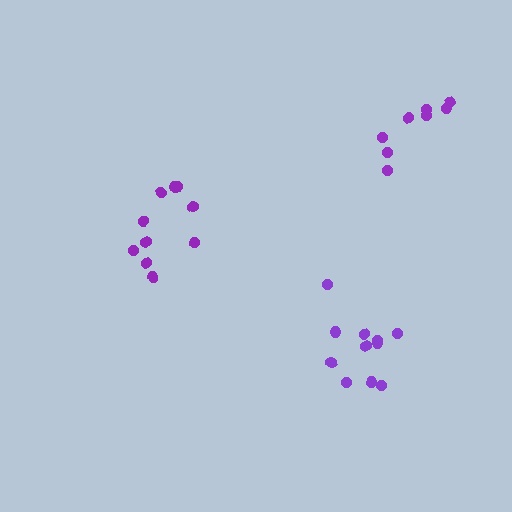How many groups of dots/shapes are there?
There are 3 groups.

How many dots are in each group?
Group 1: 11 dots, Group 2: 10 dots, Group 3: 8 dots (29 total).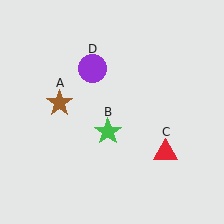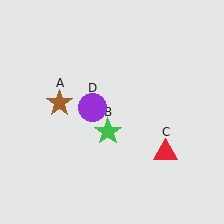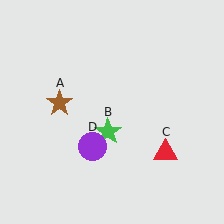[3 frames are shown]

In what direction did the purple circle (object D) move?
The purple circle (object D) moved down.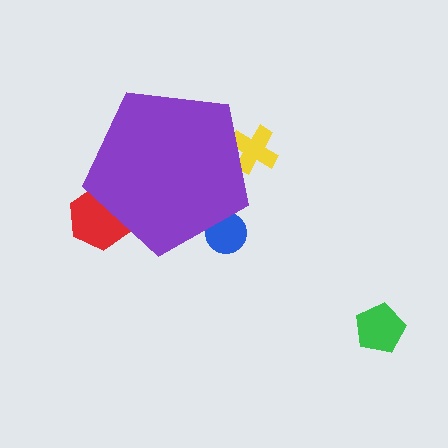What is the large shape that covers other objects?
A purple pentagon.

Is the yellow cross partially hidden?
Yes, the yellow cross is partially hidden behind the purple pentagon.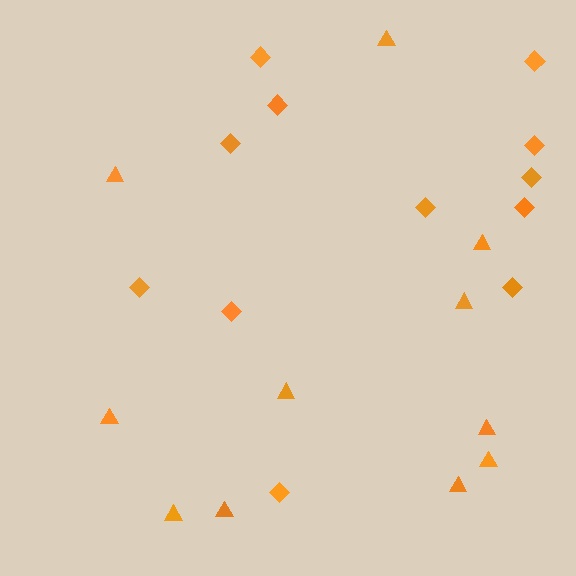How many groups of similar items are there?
There are 2 groups: one group of triangles (11) and one group of diamonds (12).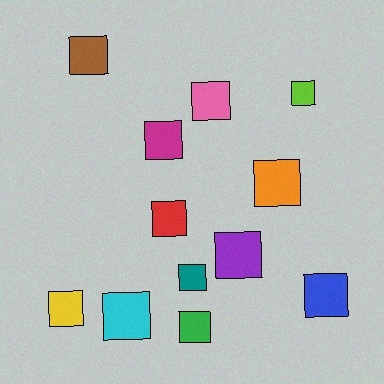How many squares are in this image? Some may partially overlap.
There are 12 squares.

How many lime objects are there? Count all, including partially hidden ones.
There is 1 lime object.